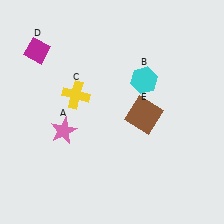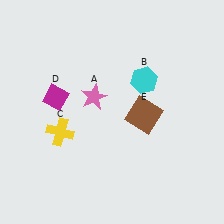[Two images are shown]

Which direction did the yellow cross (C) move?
The yellow cross (C) moved down.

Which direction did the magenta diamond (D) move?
The magenta diamond (D) moved down.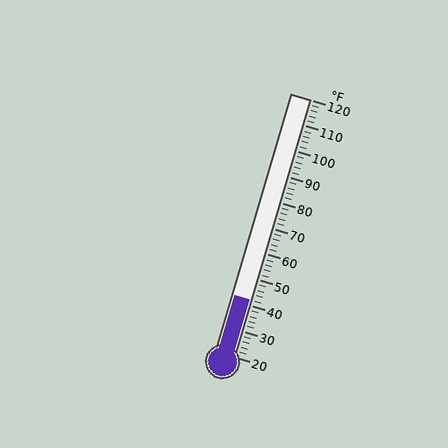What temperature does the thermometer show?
The thermometer shows approximately 42°F.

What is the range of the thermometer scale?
The thermometer scale ranges from 20°F to 120°F.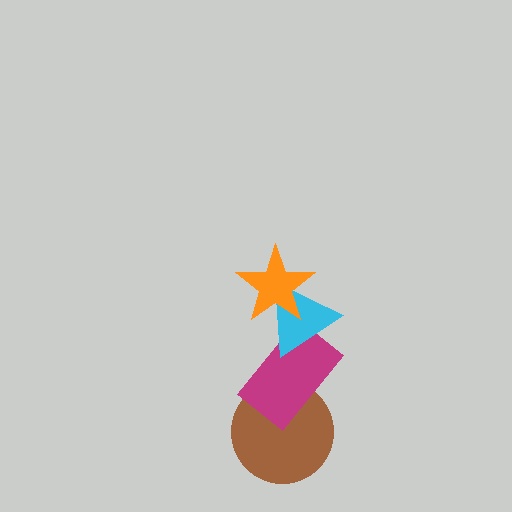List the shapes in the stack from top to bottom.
From top to bottom: the orange star, the cyan triangle, the magenta rectangle, the brown circle.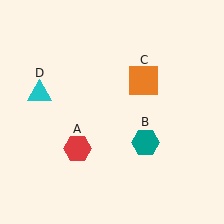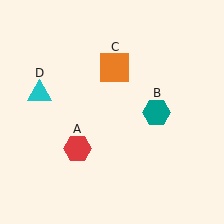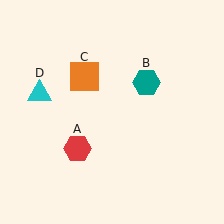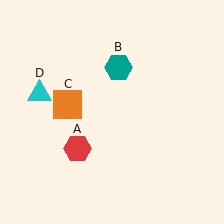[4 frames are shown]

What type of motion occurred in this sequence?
The teal hexagon (object B), orange square (object C) rotated counterclockwise around the center of the scene.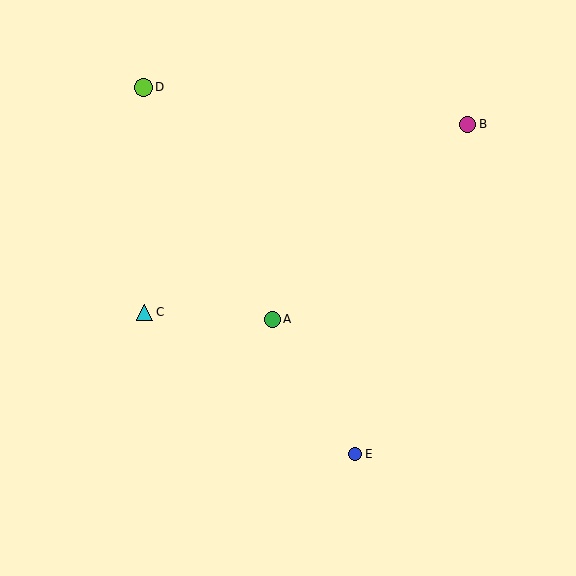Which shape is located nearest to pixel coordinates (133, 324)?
The cyan triangle (labeled C) at (144, 312) is nearest to that location.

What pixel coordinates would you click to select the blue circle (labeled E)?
Click at (355, 454) to select the blue circle E.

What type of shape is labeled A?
Shape A is a green circle.